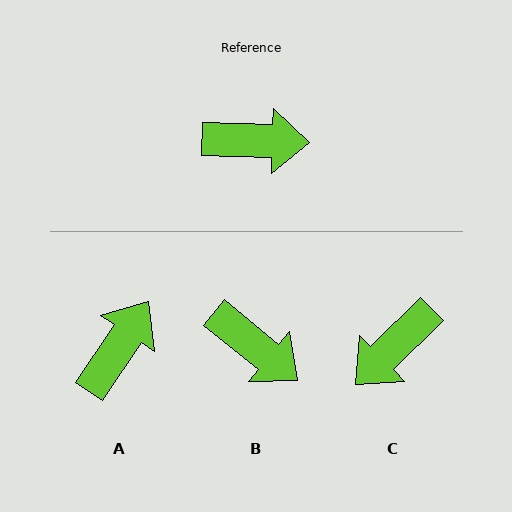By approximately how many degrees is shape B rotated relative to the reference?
Approximately 38 degrees clockwise.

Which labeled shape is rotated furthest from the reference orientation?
C, about 134 degrees away.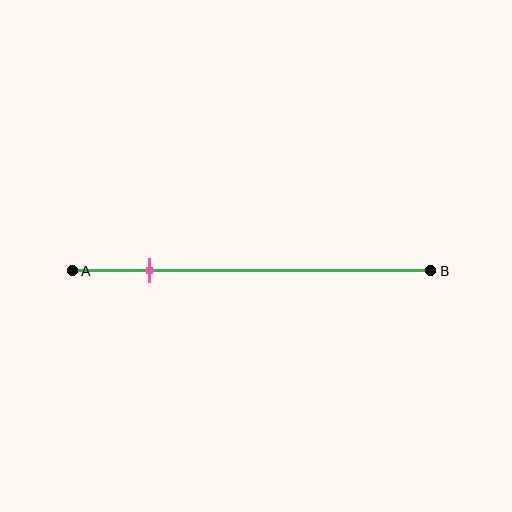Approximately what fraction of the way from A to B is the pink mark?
The pink mark is approximately 20% of the way from A to B.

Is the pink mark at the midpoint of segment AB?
No, the mark is at about 20% from A, not at the 50% midpoint.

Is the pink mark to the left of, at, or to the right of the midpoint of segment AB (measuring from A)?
The pink mark is to the left of the midpoint of segment AB.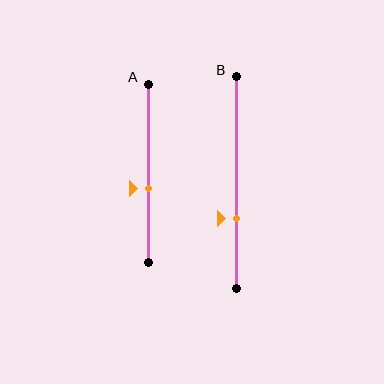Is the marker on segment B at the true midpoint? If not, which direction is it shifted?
No, the marker on segment B is shifted downward by about 17% of the segment length.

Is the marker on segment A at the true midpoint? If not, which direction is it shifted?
No, the marker on segment A is shifted downward by about 8% of the segment length.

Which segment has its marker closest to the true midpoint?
Segment A has its marker closest to the true midpoint.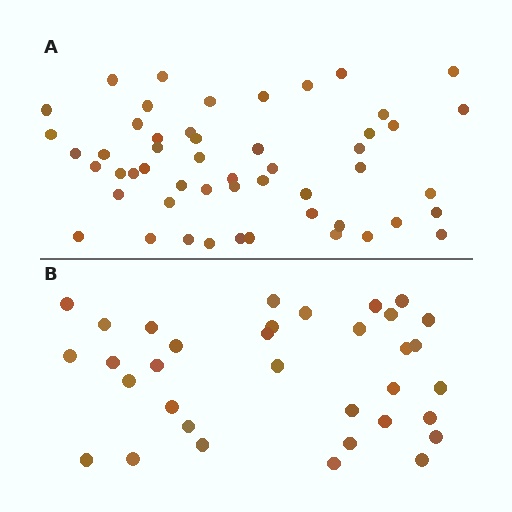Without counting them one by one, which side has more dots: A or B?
Region A (the top region) has more dots.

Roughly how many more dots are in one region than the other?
Region A has approximately 20 more dots than region B.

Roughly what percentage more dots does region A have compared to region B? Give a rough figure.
About 55% more.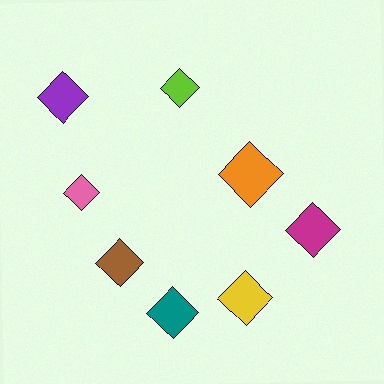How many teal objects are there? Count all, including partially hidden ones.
There is 1 teal object.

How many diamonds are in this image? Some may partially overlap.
There are 8 diamonds.